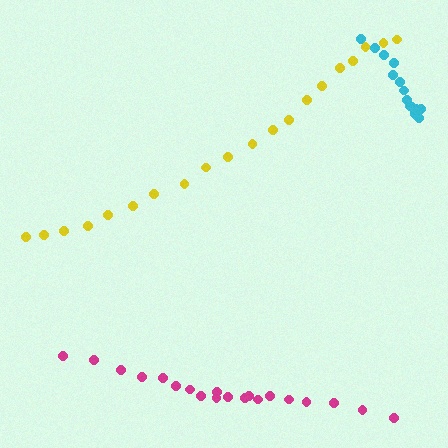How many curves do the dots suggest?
There are 3 distinct paths.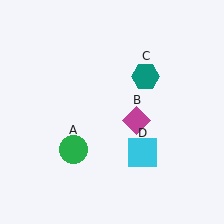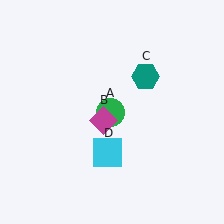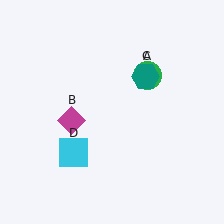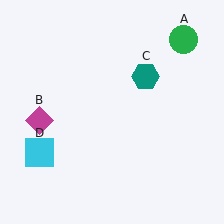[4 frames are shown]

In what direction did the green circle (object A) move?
The green circle (object A) moved up and to the right.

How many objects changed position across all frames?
3 objects changed position: green circle (object A), magenta diamond (object B), cyan square (object D).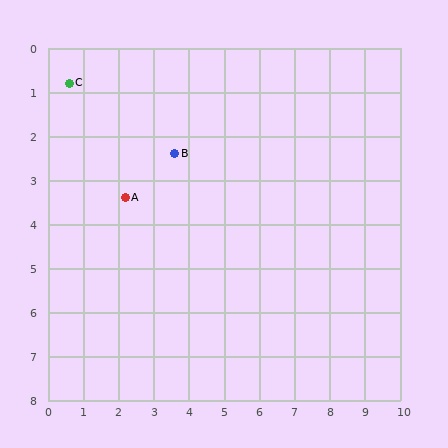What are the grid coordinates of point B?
Point B is at approximately (3.6, 2.4).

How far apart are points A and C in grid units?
Points A and C are about 3.1 grid units apart.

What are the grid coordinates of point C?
Point C is at approximately (0.6, 0.8).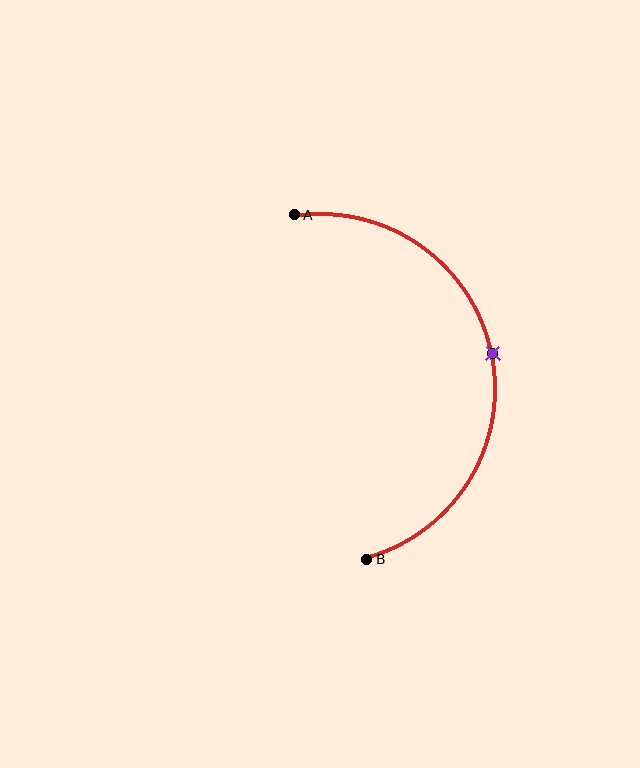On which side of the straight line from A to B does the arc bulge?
The arc bulges to the right of the straight line connecting A and B.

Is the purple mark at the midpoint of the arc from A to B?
Yes. The purple mark lies on the arc at equal arc-length from both A and B — it is the arc midpoint.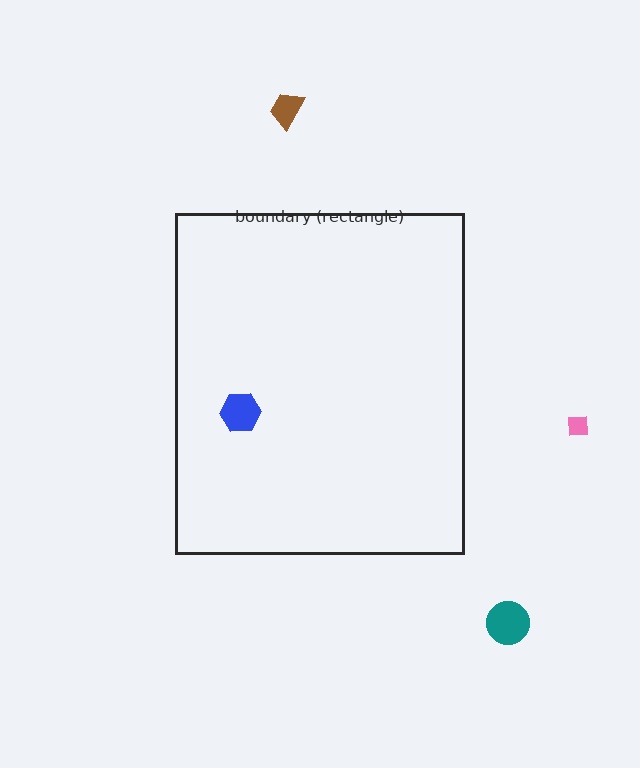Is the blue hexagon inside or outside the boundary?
Inside.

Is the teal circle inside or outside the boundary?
Outside.